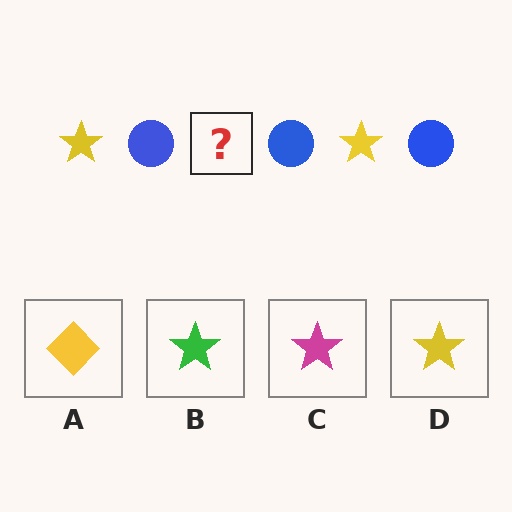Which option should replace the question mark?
Option D.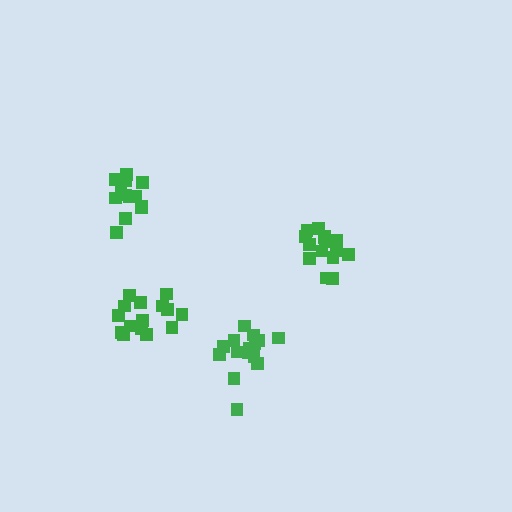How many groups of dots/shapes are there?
There are 4 groups.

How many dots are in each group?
Group 1: 16 dots, Group 2: 15 dots, Group 3: 15 dots, Group 4: 15 dots (61 total).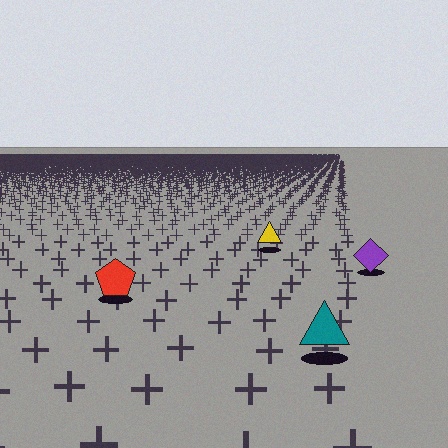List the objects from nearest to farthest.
From nearest to farthest: the teal triangle, the red pentagon, the purple diamond, the yellow triangle.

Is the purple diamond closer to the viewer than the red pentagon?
No. The red pentagon is closer — you can tell from the texture gradient: the ground texture is coarser near it.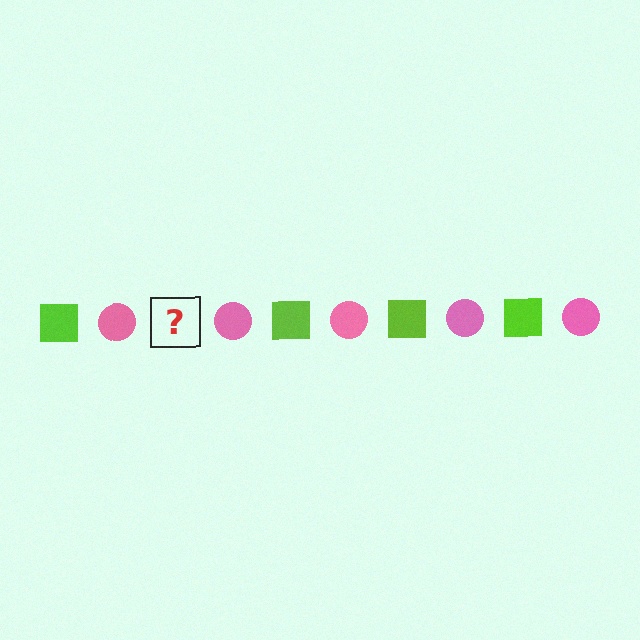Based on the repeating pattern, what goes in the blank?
The blank should be a lime square.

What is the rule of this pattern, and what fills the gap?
The rule is that the pattern alternates between lime square and pink circle. The gap should be filled with a lime square.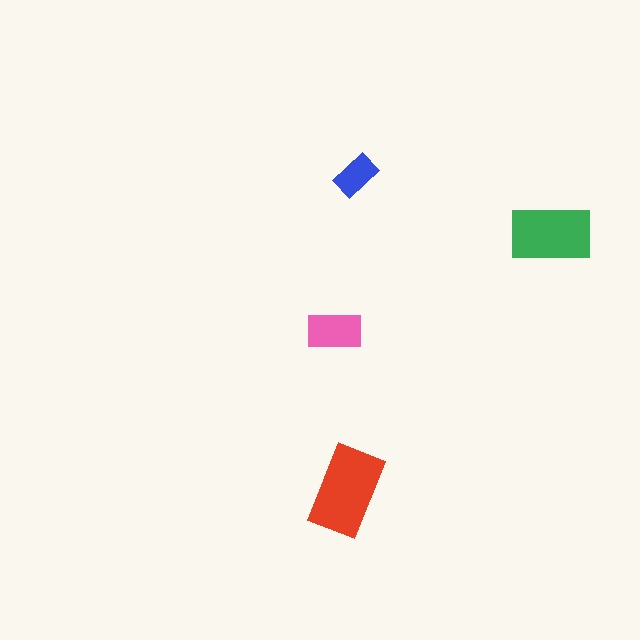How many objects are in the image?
There are 4 objects in the image.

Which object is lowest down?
The red rectangle is bottommost.